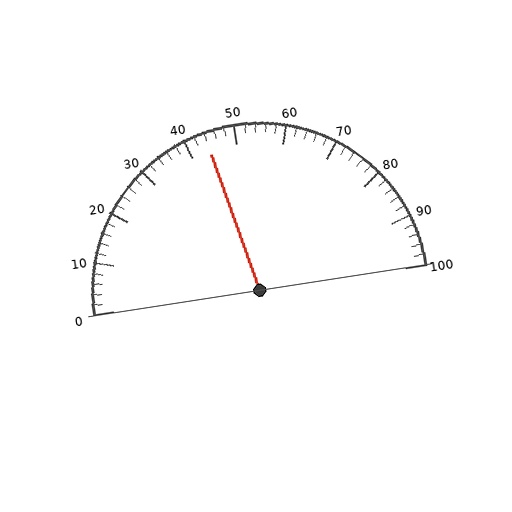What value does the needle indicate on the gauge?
The needle indicates approximately 44.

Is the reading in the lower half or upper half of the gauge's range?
The reading is in the lower half of the range (0 to 100).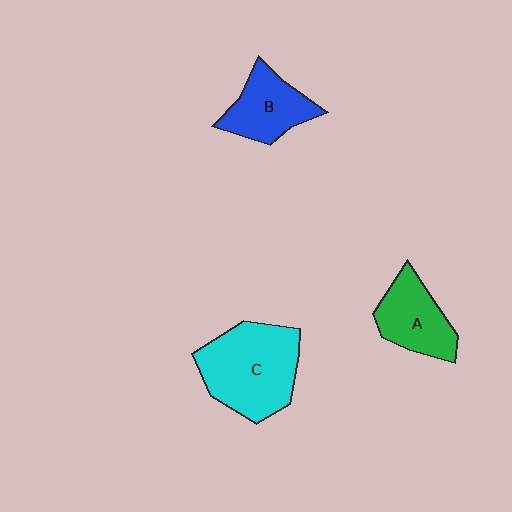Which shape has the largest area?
Shape C (cyan).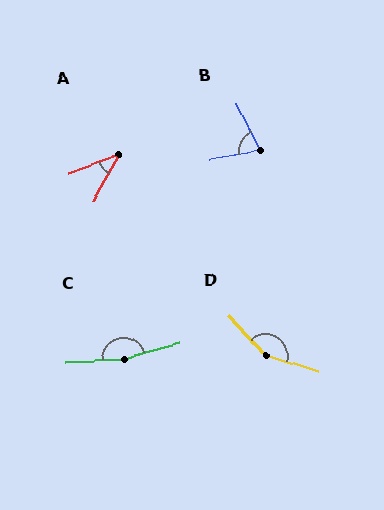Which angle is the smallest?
A, at approximately 41 degrees.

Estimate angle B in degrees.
Approximately 74 degrees.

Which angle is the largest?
C, at approximately 167 degrees.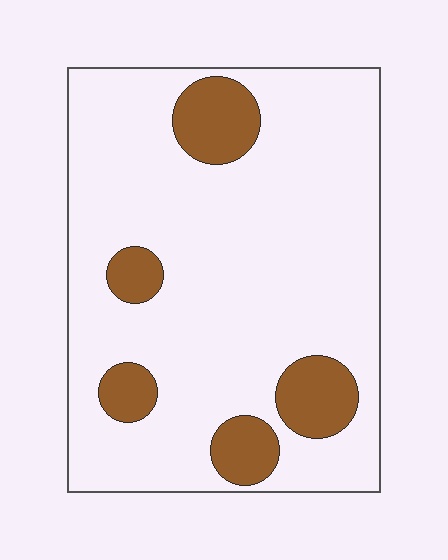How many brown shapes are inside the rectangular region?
5.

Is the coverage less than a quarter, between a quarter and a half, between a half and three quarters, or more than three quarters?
Less than a quarter.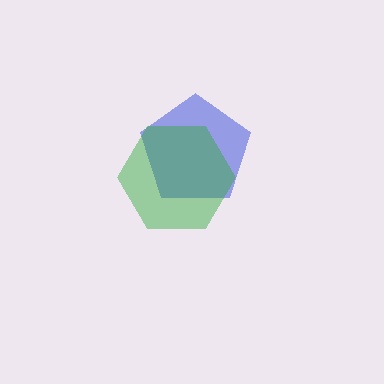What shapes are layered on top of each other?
The layered shapes are: a blue pentagon, a green hexagon.